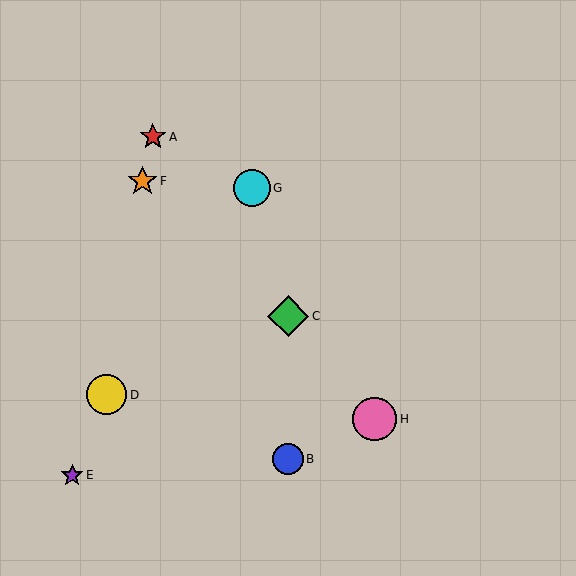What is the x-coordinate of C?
Object C is at x≈288.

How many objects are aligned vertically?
2 objects (B, C) are aligned vertically.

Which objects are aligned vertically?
Objects B, C are aligned vertically.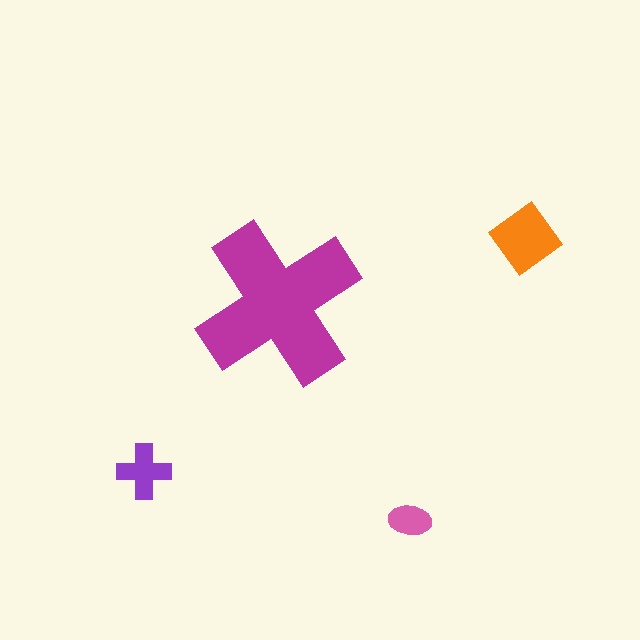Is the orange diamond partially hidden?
No, the orange diamond is fully visible.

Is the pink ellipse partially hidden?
No, the pink ellipse is fully visible.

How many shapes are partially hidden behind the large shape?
0 shapes are partially hidden.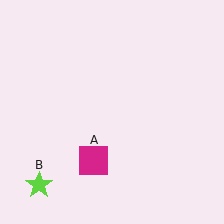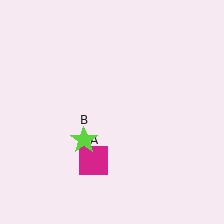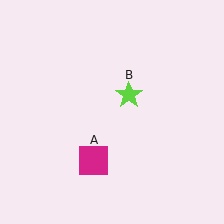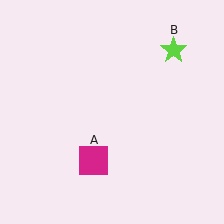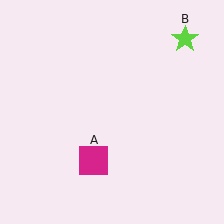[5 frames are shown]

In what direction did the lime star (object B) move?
The lime star (object B) moved up and to the right.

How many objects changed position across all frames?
1 object changed position: lime star (object B).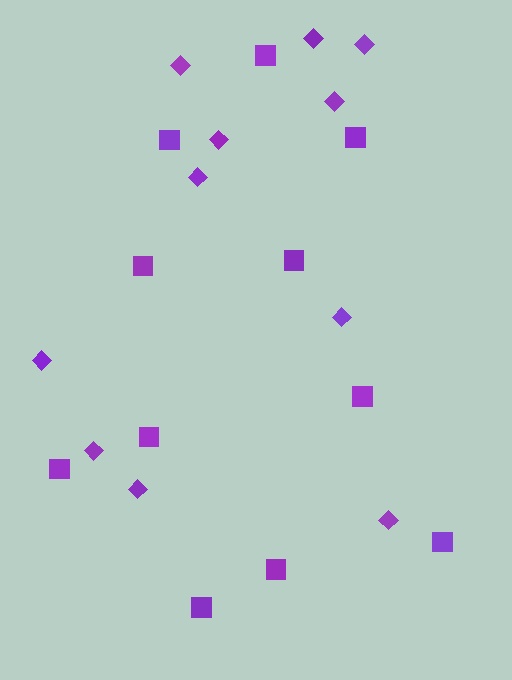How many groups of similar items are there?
There are 2 groups: one group of diamonds (11) and one group of squares (11).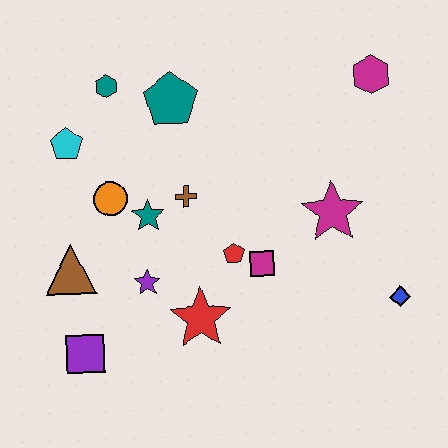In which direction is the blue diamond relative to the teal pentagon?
The blue diamond is to the right of the teal pentagon.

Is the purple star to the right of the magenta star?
No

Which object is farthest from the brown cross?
The blue diamond is farthest from the brown cross.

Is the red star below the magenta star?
Yes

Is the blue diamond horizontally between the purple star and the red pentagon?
No